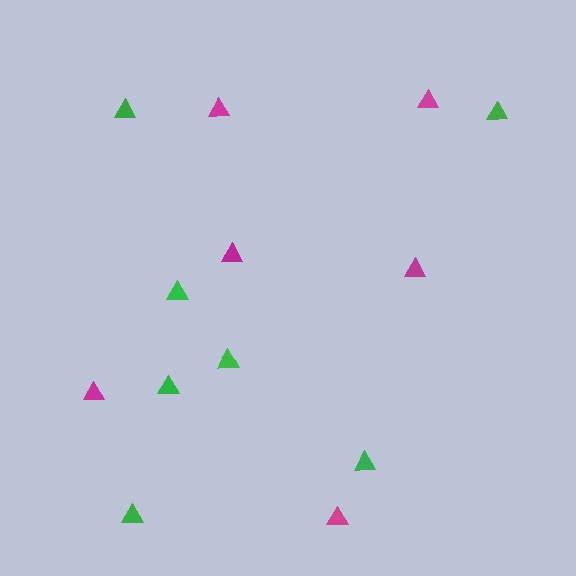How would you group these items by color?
There are 2 groups: one group of magenta triangles (6) and one group of green triangles (7).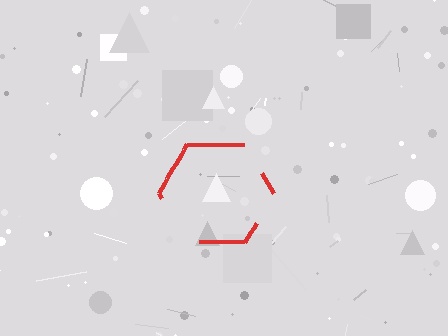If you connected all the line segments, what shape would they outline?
They would outline a hexagon.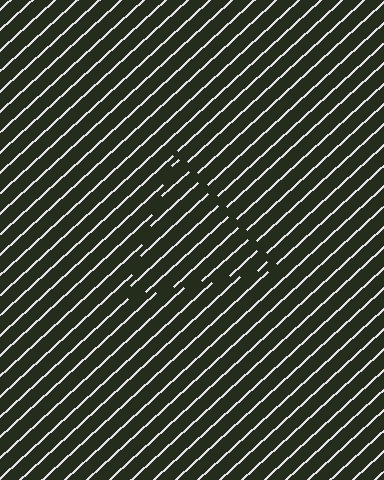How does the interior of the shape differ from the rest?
The interior of the shape contains the same grating, shifted by half a period — the contour is defined by the phase discontinuity where line-ends from the inner and outer gratings abut.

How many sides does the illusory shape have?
3 sides — the line-ends trace a triangle.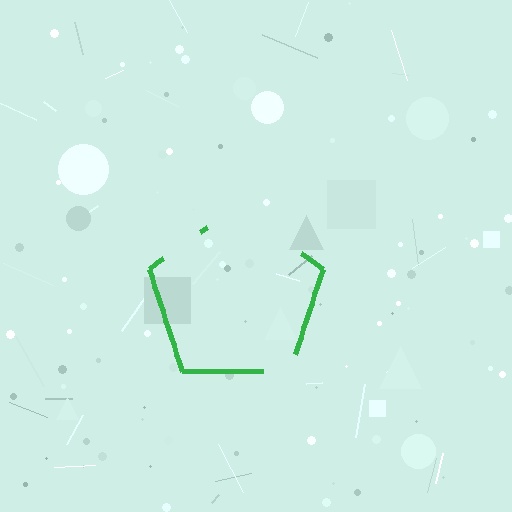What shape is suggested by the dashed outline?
The dashed outline suggests a pentagon.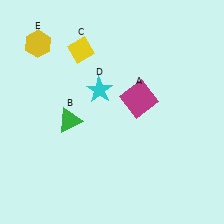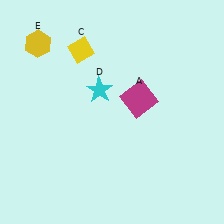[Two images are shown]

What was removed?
The green triangle (B) was removed in Image 2.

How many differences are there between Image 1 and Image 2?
There is 1 difference between the two images.